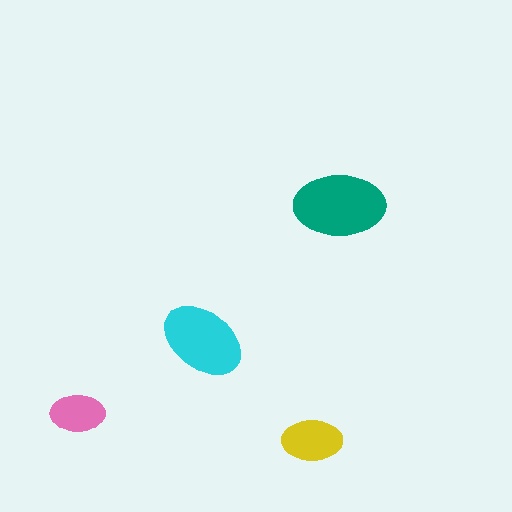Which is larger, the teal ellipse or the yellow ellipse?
The teal one.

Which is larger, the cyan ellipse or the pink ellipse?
The cyan one.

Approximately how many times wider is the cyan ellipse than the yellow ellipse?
About 1.5 times wider.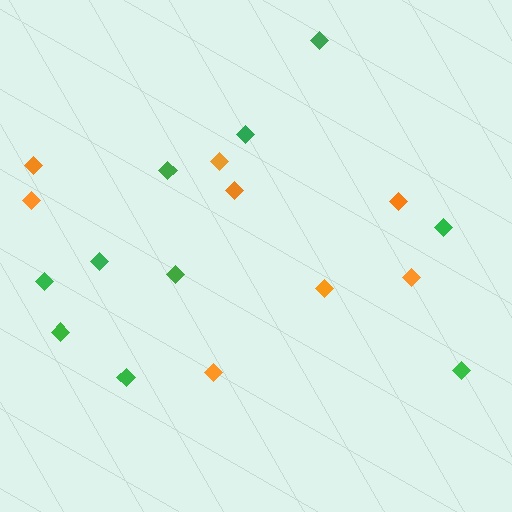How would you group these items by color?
There are 2 groups: one group of orange diamonds (8) and one group of green diamonds (10).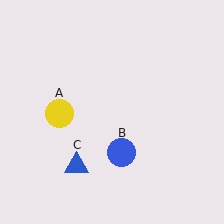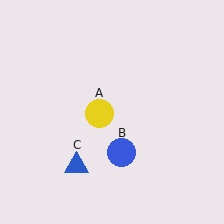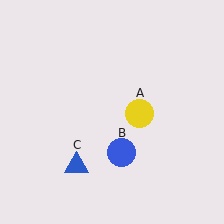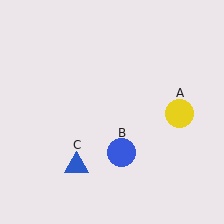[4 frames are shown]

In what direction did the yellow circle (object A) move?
The yellow circle (object A) moved right.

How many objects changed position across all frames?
1 object changed position: yellow circle (object A).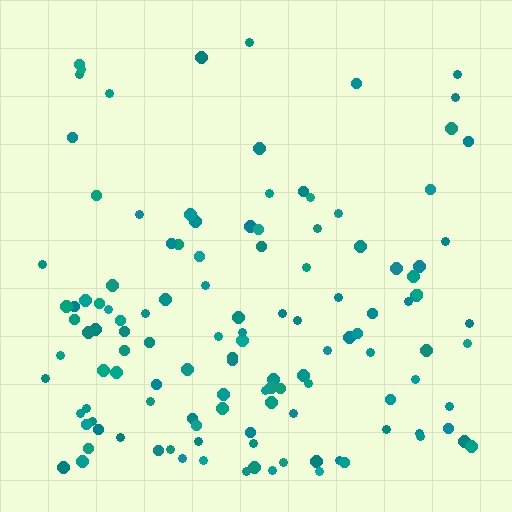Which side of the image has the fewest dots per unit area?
The top.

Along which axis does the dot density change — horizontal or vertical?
Vertical.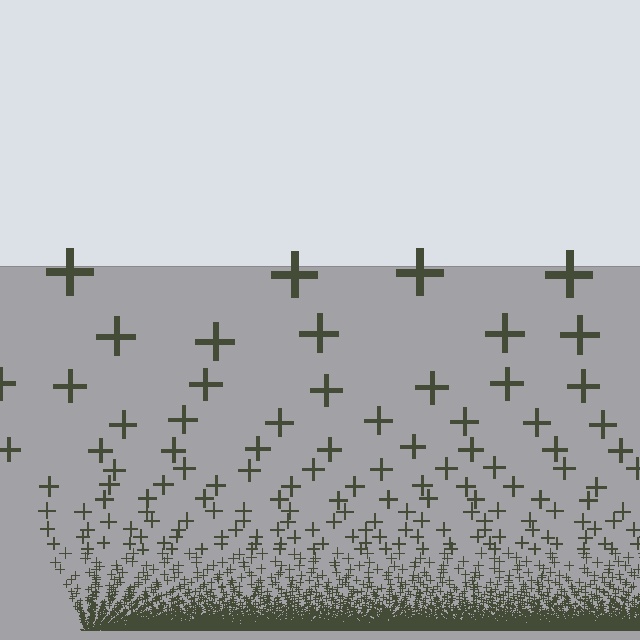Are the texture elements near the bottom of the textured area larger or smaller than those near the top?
Smaller. The gradient is inverted — elements near the bottom are smaller and denser.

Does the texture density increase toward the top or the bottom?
Density increases toward the bottom.